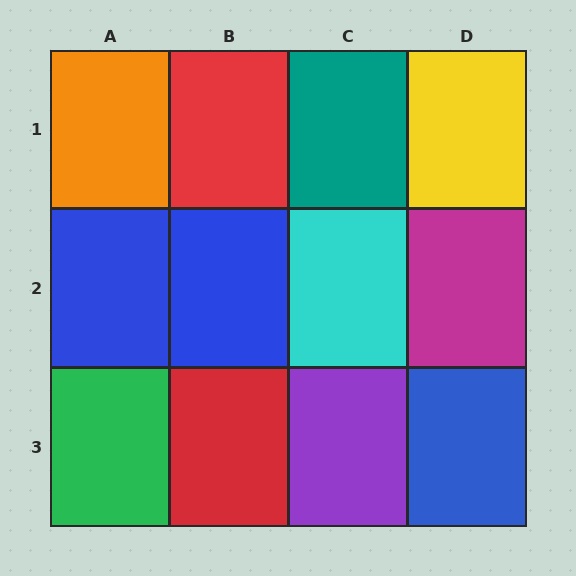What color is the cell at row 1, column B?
Red.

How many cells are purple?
1 cell is purple.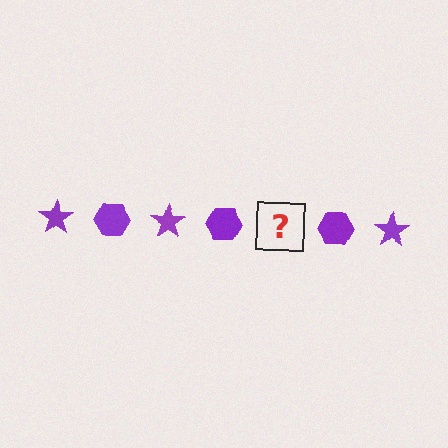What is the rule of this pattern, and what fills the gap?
The rule is that the pattern cycles through star, hexagon shapes in purple. The gap should be filled with a purple star.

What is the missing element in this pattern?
The missing element is a purple star.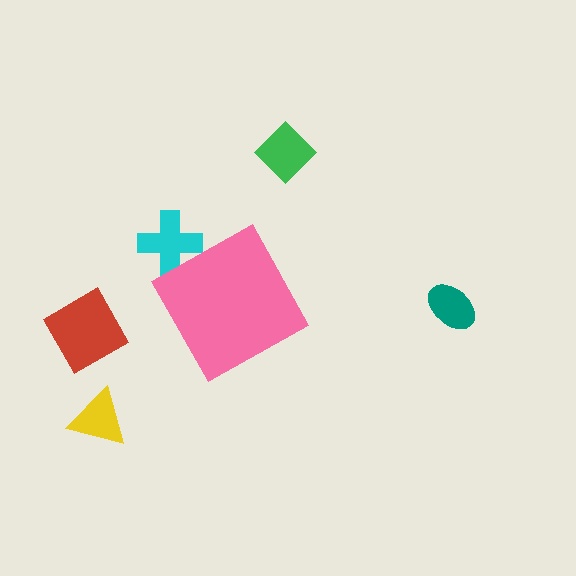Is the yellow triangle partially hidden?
No, the yellow triangle is fully visible.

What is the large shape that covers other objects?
A pink diamond.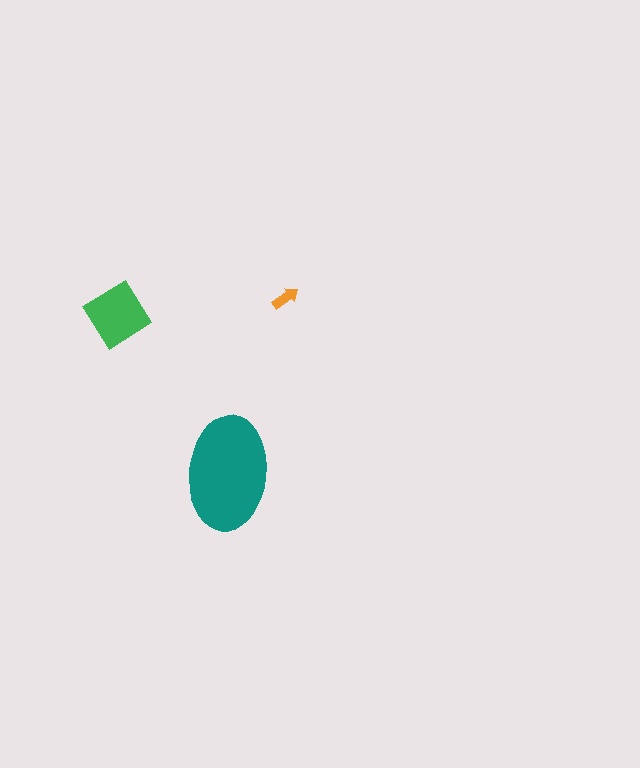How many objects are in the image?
There are 3 objects in the image.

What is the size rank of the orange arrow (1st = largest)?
3rd.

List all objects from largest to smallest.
The teal ellipse, the green diamond, the orange arrow.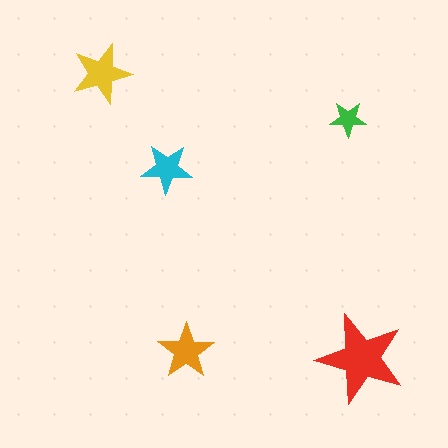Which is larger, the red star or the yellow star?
The red one.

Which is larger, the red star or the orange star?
The red one.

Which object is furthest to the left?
The yellow star is leftmost.